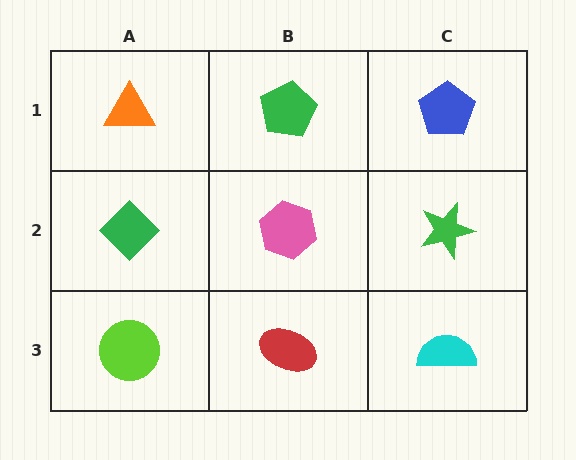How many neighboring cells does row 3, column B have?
3.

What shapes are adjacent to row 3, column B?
A pink hexagon (row 2, column B), a lime circle (row 3, column A), a cyan semicircle (row 3, column C).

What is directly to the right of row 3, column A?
A red ellipse.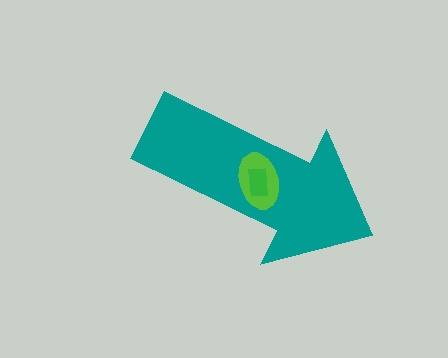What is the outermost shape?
The teal arrow.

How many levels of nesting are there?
3.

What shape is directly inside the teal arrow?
The lime ellipse.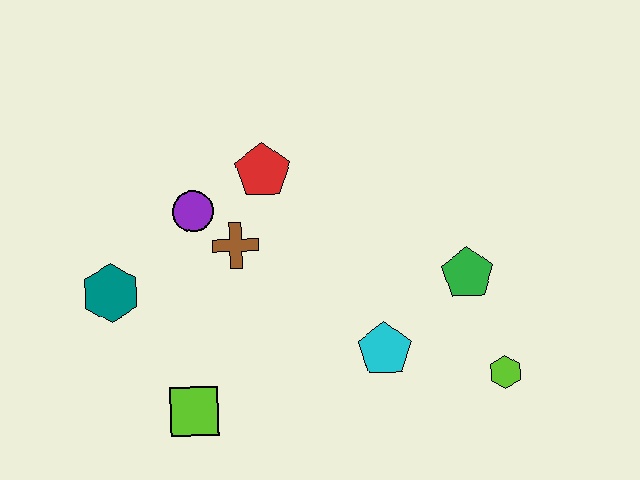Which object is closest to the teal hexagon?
The purple circle is closest to the teal hexagon.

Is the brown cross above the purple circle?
No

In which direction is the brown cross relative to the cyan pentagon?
The brown cross is to the left of the cyan pentagon.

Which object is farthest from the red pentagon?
The lime hexagon is farthest from the red pentagon.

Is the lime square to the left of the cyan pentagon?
Yes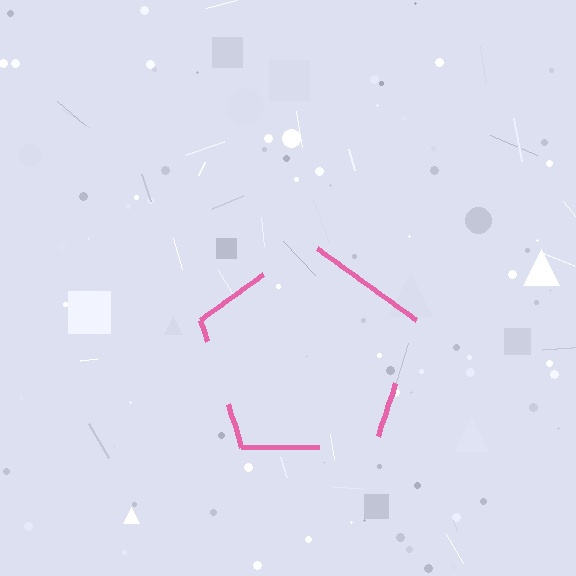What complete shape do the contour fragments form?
The contour fragments form a pentagon.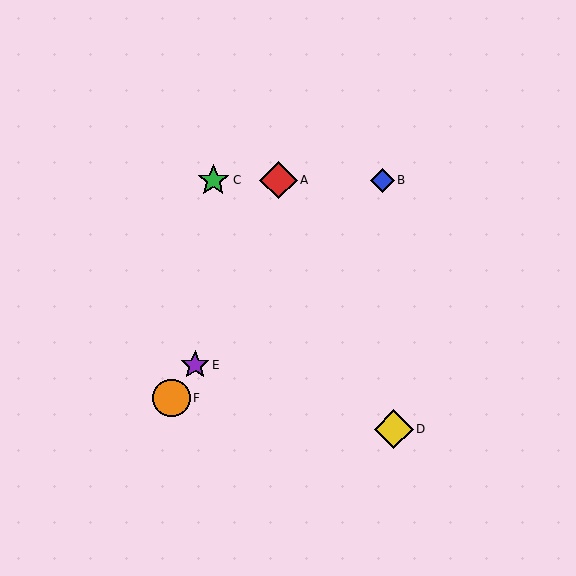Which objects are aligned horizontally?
Objects A, B, C are aligned horizontally.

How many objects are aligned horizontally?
3 objects (A, B, C) are aligned horizontally.